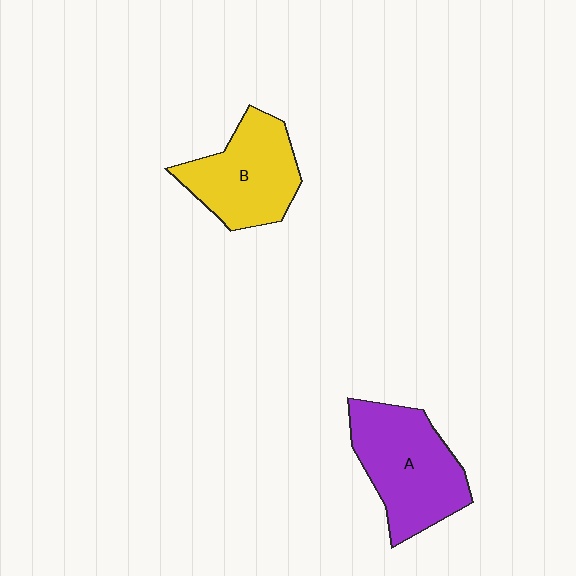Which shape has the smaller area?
Shape B (yellow).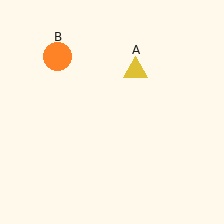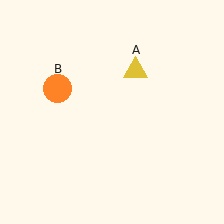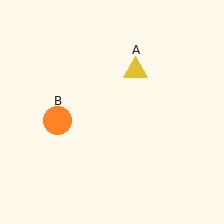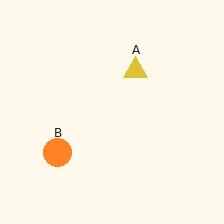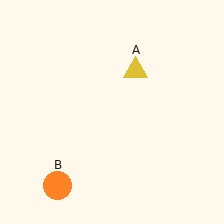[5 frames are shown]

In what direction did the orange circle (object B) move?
The orange circle (object B) moved down.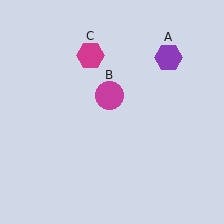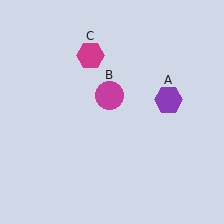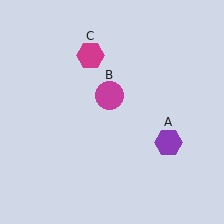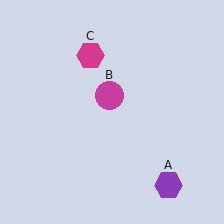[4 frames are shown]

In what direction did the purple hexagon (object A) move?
The purple hexagon (object A) moved down.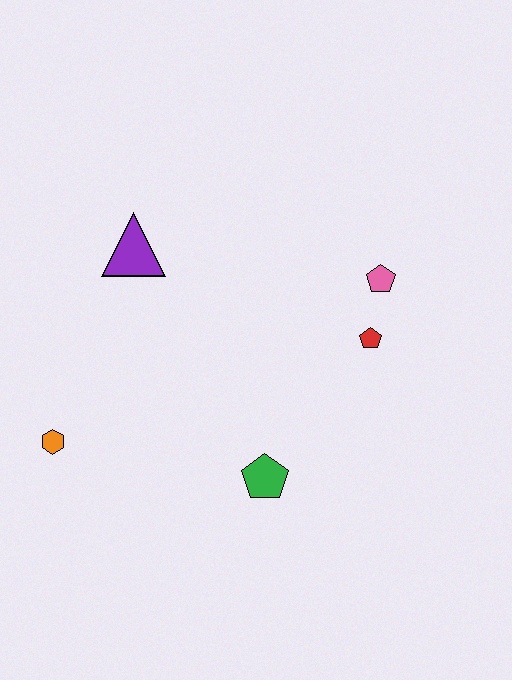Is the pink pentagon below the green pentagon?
No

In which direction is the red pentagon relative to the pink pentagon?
The red pentagon is below the pink pentagon.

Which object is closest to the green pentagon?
The red pentagon is closest to the green pentagon.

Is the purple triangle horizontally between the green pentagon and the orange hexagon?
Yes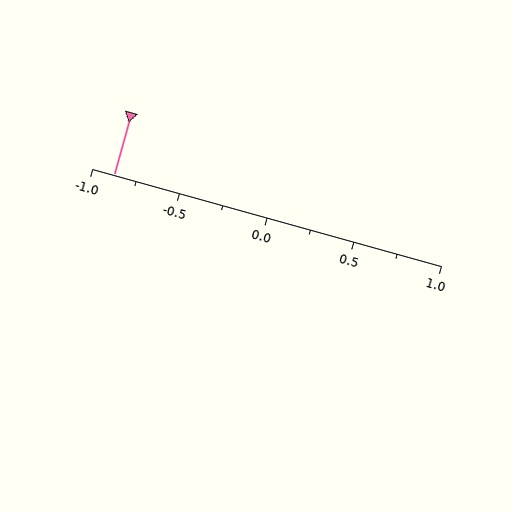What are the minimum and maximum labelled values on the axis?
The axis runs from -1.0 to 1.0.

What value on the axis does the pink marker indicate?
The marker indicates approximately -0.88.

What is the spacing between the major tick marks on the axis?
The major ticks are spaced 0.5 apart.